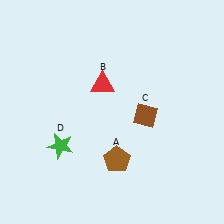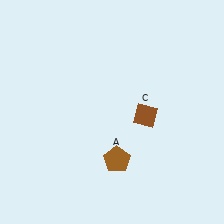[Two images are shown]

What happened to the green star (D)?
The green star (D) was removed in Image 2. It was in the bottom-left area of Image 1.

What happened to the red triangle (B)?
The red triangle (B) was removed in Image 2. It was in the top-left area of Image 1.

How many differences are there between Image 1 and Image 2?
There are 2 differences between the two images.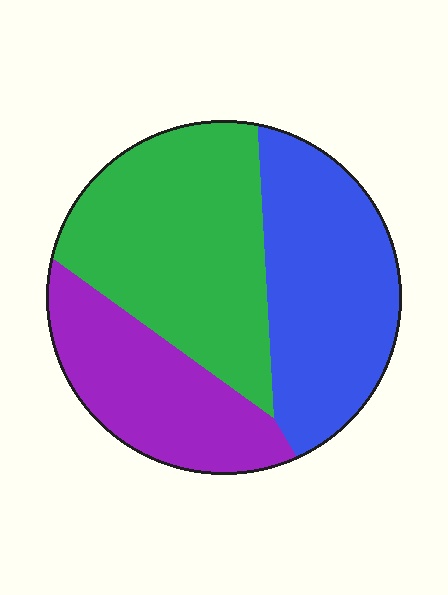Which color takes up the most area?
Green, at roughly 40%.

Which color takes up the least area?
Purple, at roughly 25%.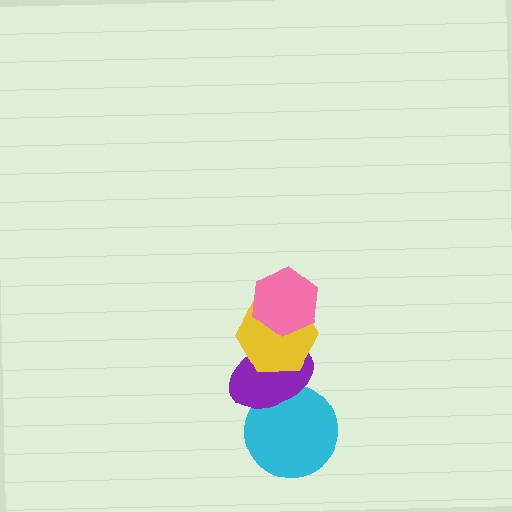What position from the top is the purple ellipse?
The purple ellipse is 3rd from the top.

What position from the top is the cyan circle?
The cyan circle is 4th from the top.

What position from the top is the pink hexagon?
The pink hexagon is 1st from the top.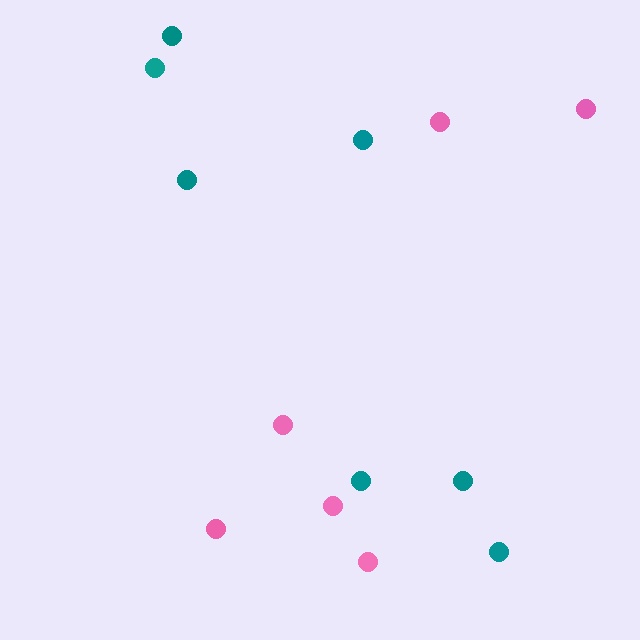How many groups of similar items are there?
There are 2 groups: one group of teal circles (7) and one group of pink circles (6).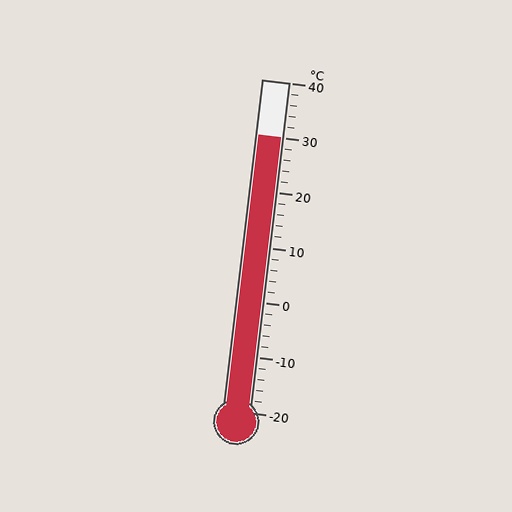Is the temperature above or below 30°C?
The temperature is at 30°C.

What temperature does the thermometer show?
The thermometer shows approximately 30°C.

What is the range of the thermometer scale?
The thermometer scale ranges from -20°C to 40°C.